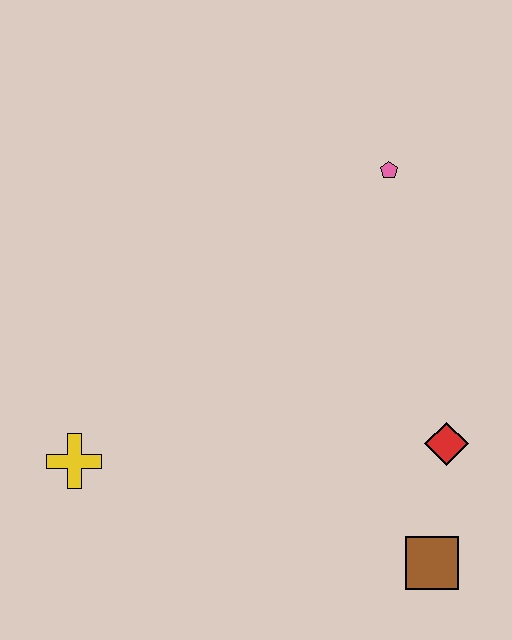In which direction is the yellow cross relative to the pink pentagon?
The yellow cross is to the left of the pink pentagon.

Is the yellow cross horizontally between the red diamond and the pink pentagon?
No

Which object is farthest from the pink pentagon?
The yellow cross is farthest from the pink pentagon.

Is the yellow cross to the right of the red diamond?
No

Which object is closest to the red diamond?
The brown square is closest to the red diamond.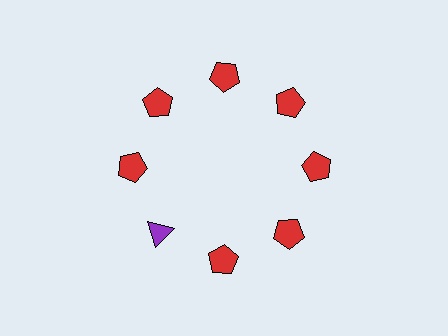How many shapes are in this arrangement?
There are 8 shapes arranged in a ring pattern.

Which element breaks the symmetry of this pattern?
The purple triangle at roughly the 8 o'clock position breaks the symmetry. All other shapes are red pentagons.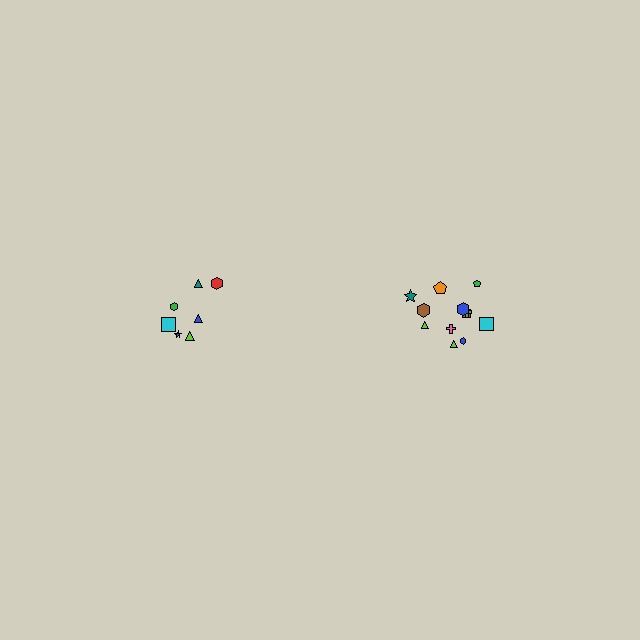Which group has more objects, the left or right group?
The right group.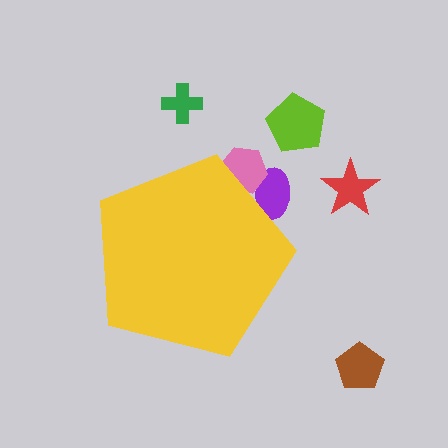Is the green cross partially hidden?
No, the green cross is fully visible.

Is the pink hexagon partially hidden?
Yes, the pink hexagon is partially hidden behind the yellow pentagon.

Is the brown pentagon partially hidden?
No, the brown pentagon is fully visible.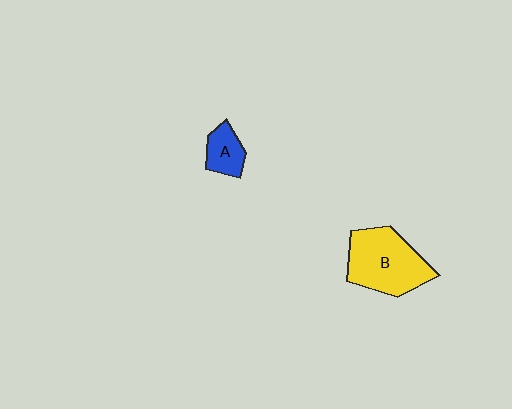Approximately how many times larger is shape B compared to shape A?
Approximately 2.7 times.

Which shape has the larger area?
Shape B (yellow).